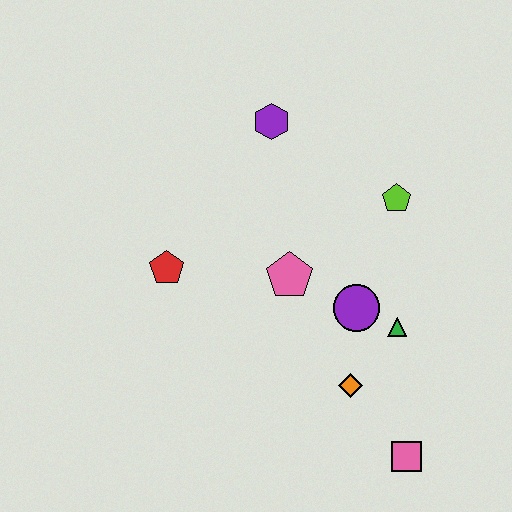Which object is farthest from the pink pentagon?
The pink square is farthest from the pink pentagon.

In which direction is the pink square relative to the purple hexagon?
The pink square is below the purple hexagon.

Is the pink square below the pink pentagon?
Yes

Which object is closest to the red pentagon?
The pink pentagon is closest to the red pentagon.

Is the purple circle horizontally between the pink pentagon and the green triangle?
Yes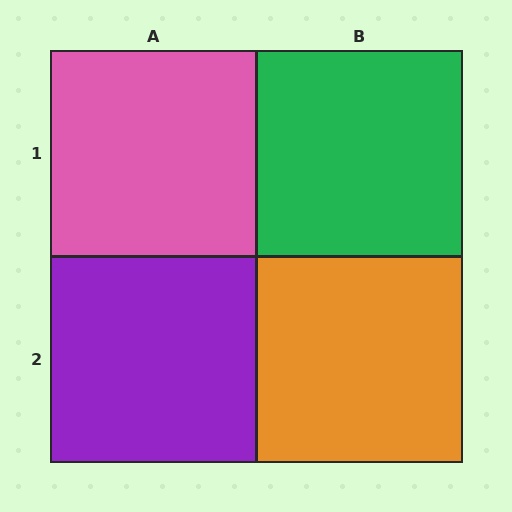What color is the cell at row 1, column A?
Pink.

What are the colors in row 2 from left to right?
Purple, orange.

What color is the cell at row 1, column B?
Green.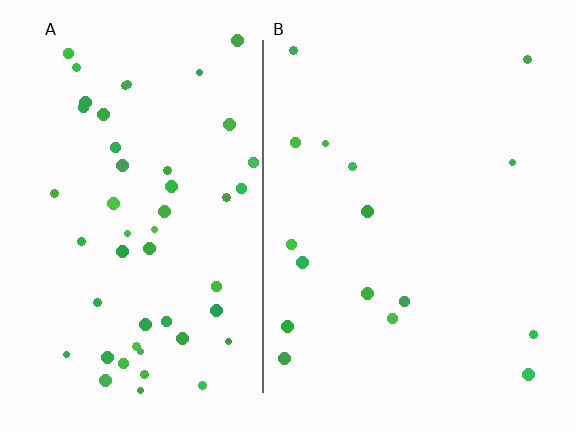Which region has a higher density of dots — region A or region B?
A (the left).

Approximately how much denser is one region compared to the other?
Approximately 3.2× — region A over region B.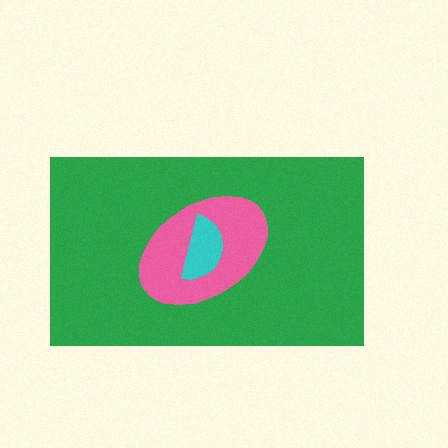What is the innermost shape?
The cyan semicircle.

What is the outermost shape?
The green rectangle.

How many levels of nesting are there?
3.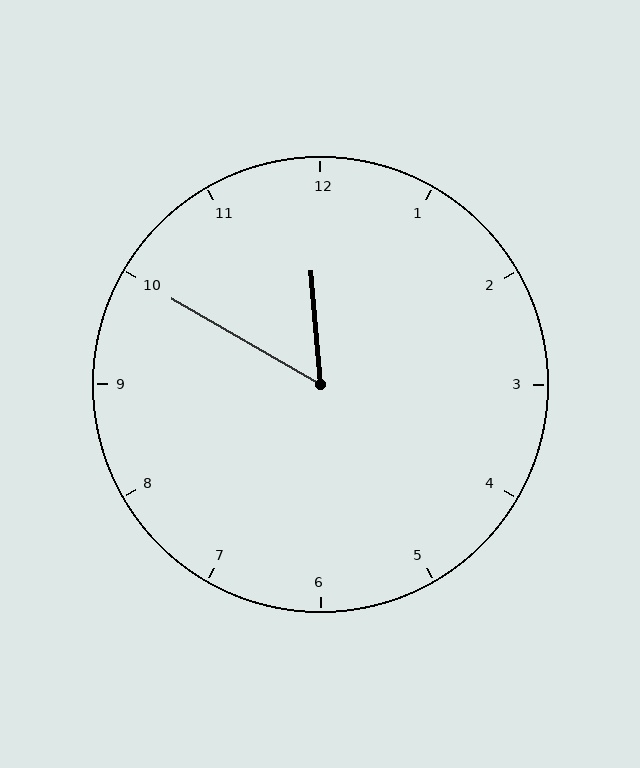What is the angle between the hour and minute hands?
Approximately 55 degrees.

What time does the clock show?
11:50.